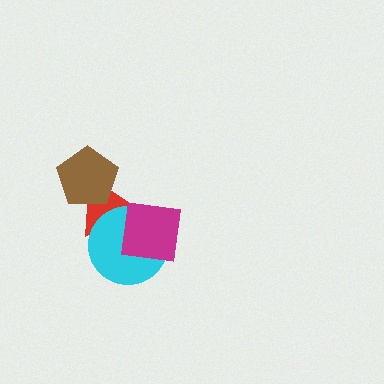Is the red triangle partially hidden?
Yes, it is partially covered by another shape.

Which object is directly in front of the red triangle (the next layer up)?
The cyan circle is directly in front of the red triangle.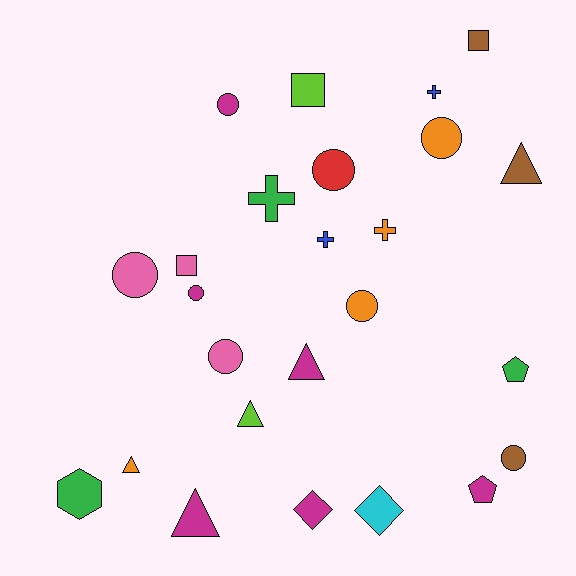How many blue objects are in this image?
There are 2 blue objects.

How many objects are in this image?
There are 25 objects.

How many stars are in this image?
There are no stars.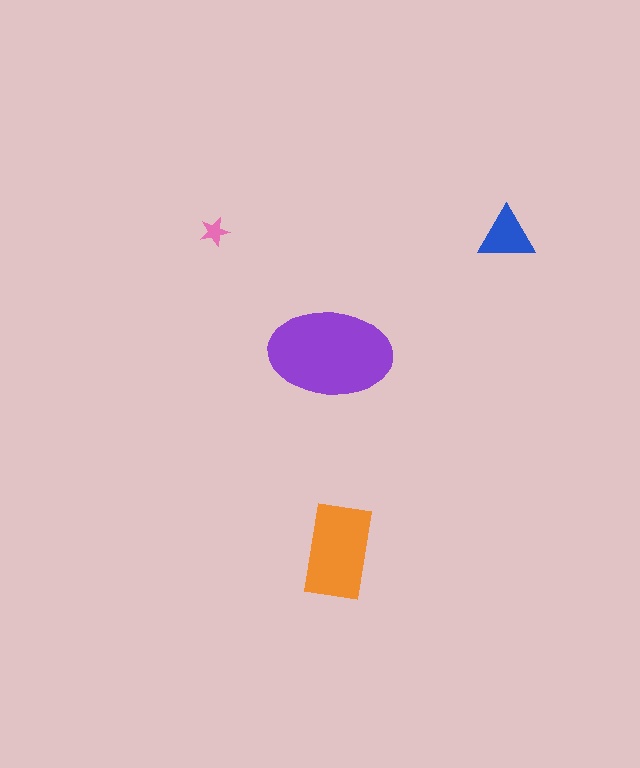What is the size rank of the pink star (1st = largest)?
4th.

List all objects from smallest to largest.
The pink star, the blue triangle, the orange rectangle, the purple ellipse.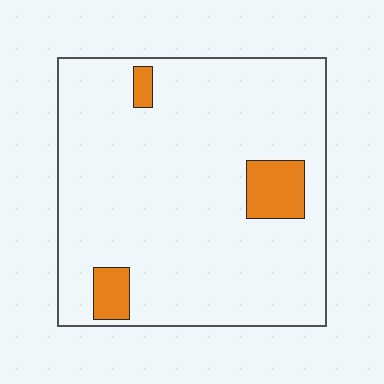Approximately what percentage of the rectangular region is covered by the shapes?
Approximately 10%.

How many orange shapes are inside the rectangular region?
3.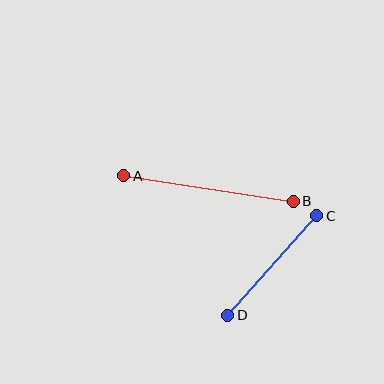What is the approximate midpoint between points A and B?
The midpoint is at approximately (208, 188) pixels.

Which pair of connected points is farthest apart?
Points A and B are farthest apart.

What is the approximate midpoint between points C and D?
The midpoint is at approximately (272, 266) pixels.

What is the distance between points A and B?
The distance is approximately 172 pixels.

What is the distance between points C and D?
The distance is approximately 134 pixels.